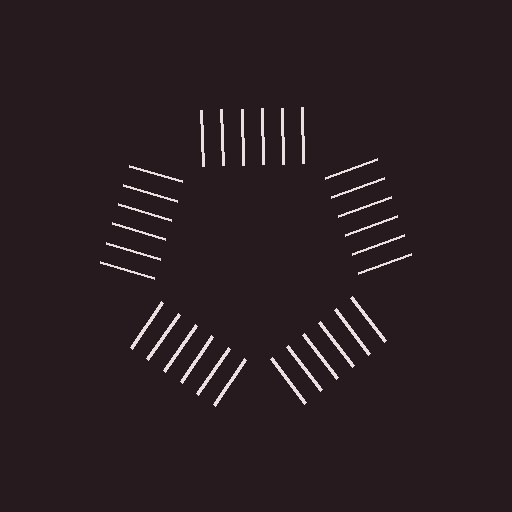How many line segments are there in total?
30 — 6 along each of the 5 edges.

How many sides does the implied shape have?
5 sides — the line-ends trace a pentagon.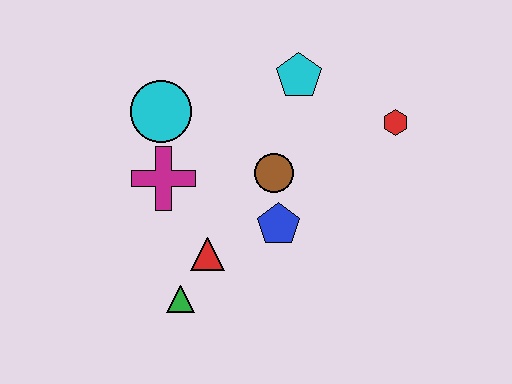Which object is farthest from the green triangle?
The red hexagon is farthest from the green triangle.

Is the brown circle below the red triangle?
No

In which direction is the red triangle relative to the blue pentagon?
The red triangle is to the left of the blue pentagon.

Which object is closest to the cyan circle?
The magenta cross is closest to the cyan circle.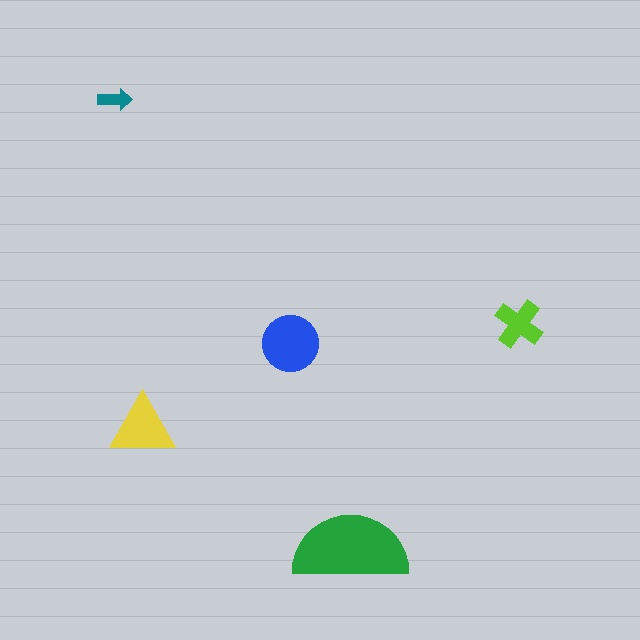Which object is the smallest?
The teal arrow.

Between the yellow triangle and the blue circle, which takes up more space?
The blue circle.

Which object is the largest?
The green semicircle.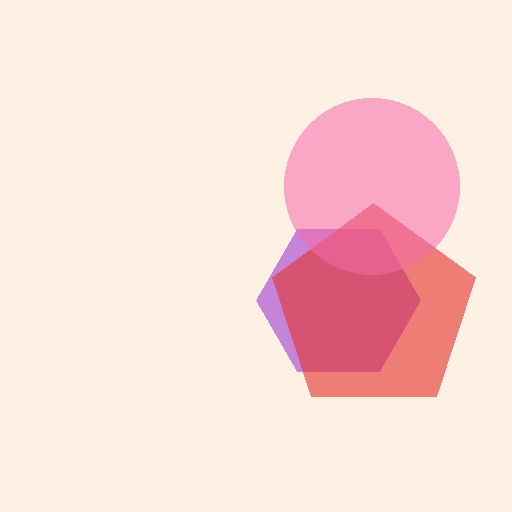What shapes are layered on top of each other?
The layered shapes are: a purple hexagon, a red pentagon, a pink circle.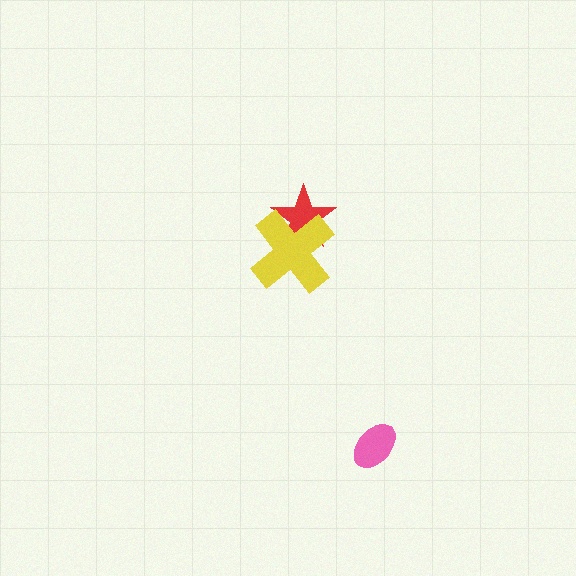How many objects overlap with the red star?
1 object overlaps with the red star.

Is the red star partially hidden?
Yes, it is partially covered by another shape.